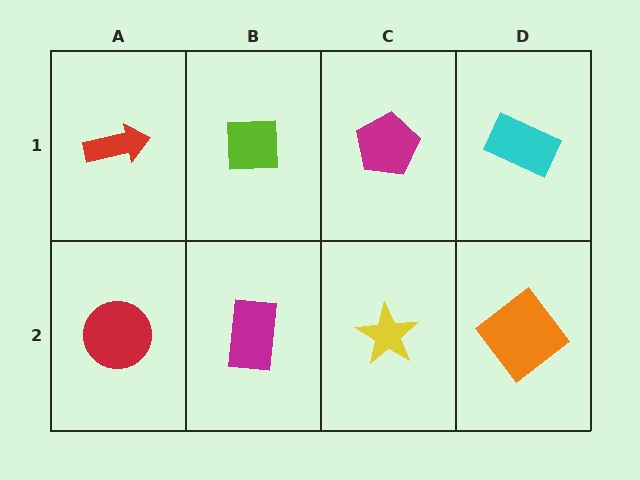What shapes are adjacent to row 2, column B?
A lime square (row 1, column B), a red circle (row 2, column A), a yellow star (row 2, column C).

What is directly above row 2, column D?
A cyan rectangle.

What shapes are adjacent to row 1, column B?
A magenta rectangle (row 2, column B), a red arrow (row 1, column A), a magenta pentagon (row 1, column C).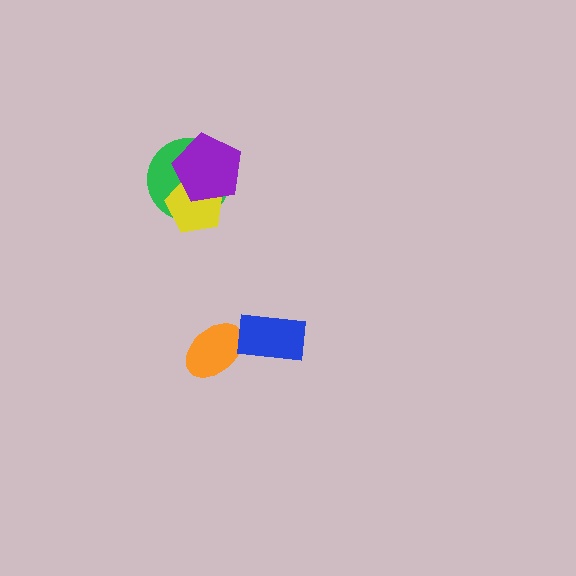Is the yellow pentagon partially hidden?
Yes, it is partially covered by another shape.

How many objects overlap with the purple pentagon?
2 objects overlap with the purple pentagon.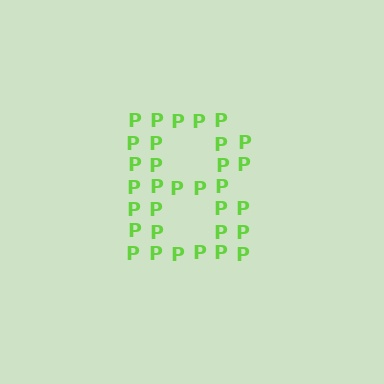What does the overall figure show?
The overall figure shows the letter B.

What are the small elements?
The small elements are letter P's.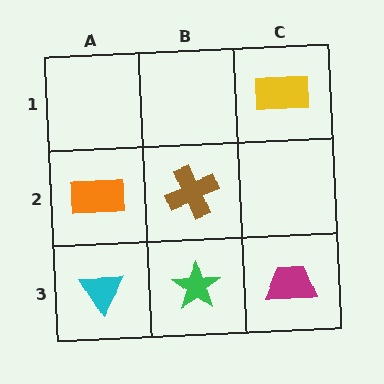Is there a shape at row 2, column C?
No, that cell is empty.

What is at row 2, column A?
An orange rectangle.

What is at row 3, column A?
A cyan triangle.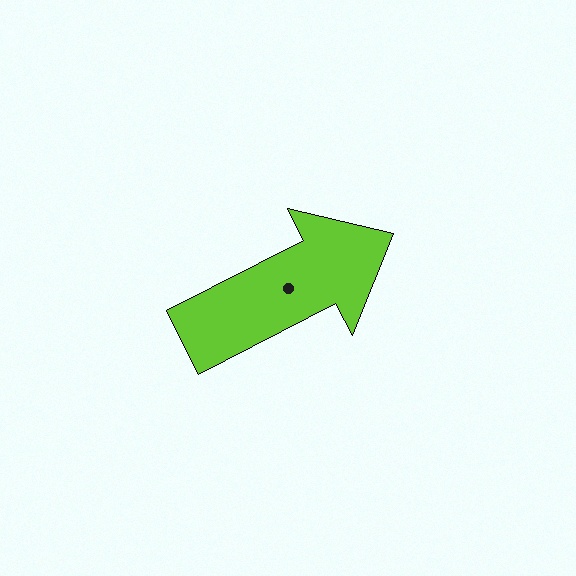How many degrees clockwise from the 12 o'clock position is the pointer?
Approximately 63 degrees.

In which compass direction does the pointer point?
Northeast.